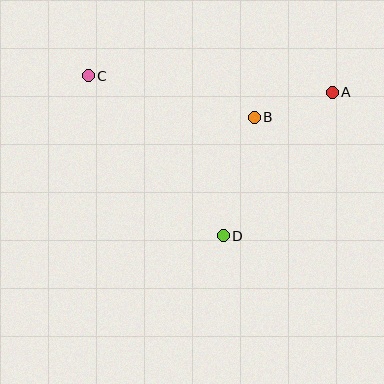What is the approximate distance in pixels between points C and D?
The distance between C and D is approximately 209 pixels.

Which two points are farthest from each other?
Points A and C are farthest from each other.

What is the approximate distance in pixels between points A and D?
The distance between A and D is approximately 180 pixels.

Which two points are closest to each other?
Points A and B are closest to each other.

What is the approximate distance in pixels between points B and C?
The distance between B and C is approximately 171 pixels.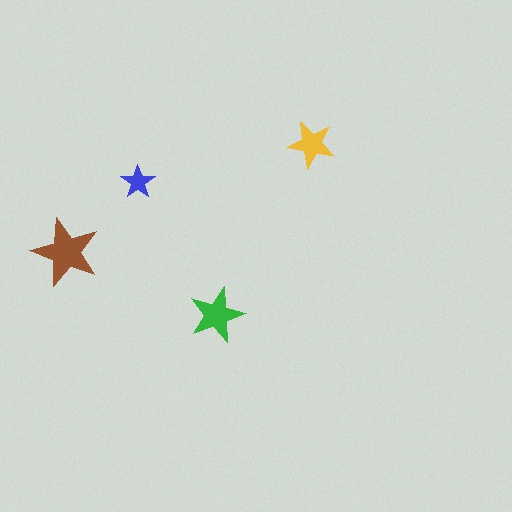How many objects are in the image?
There are 4 objects in the image.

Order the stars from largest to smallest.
the brown one, the green one, the yellow one, the blue one.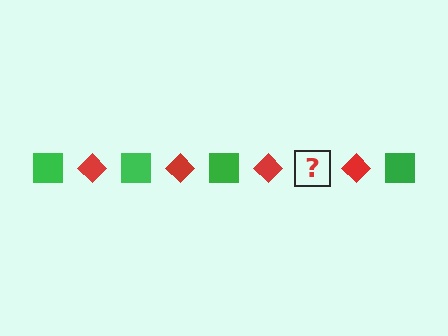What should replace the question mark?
The question mark should be replaced with a green square.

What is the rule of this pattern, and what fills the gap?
The rule is that the pattern alternates between green square and red diamond. The gap should be filled with a green square.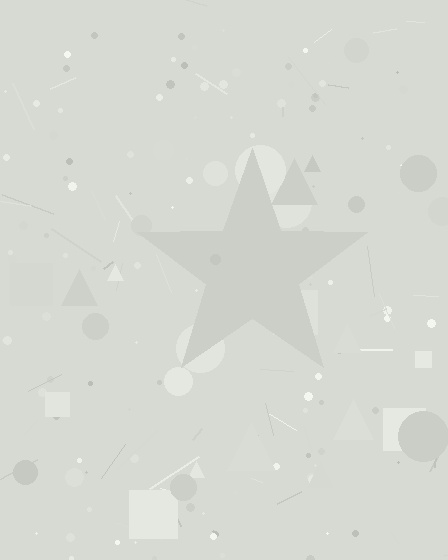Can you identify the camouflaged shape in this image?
The camouflaged shape is a star.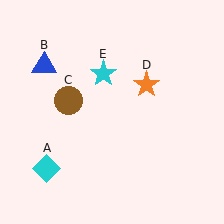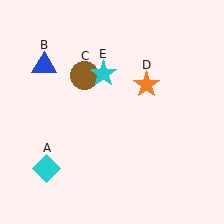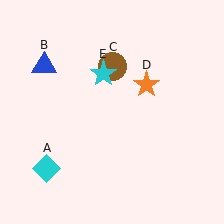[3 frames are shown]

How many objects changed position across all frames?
1 object changed position: brown circle (object C).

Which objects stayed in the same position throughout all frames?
Cyan diamond (object A) and blue triangle (object B) and orange star (object D) and cyan star (object E) remained stationary.